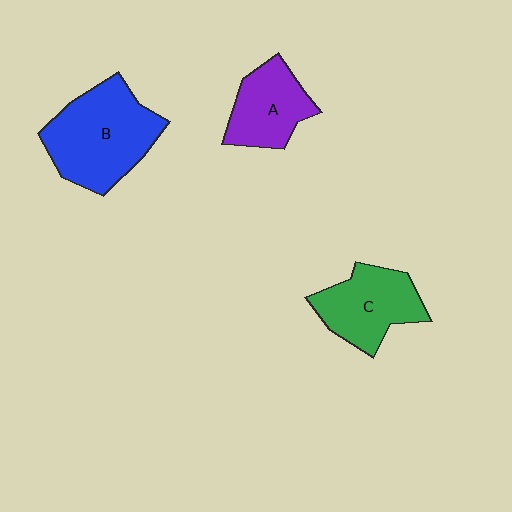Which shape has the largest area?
Shape B (blue).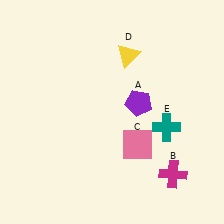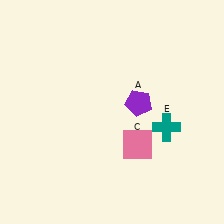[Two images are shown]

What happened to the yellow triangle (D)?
The yellow triangle (D) was removed in Image 2. It was in the top-right area of Image 1.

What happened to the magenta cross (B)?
The magenta cross (B) was removed in Image 2. It was in the bottom-right area of Image 1.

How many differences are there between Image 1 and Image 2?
There are 2 differences between the two images.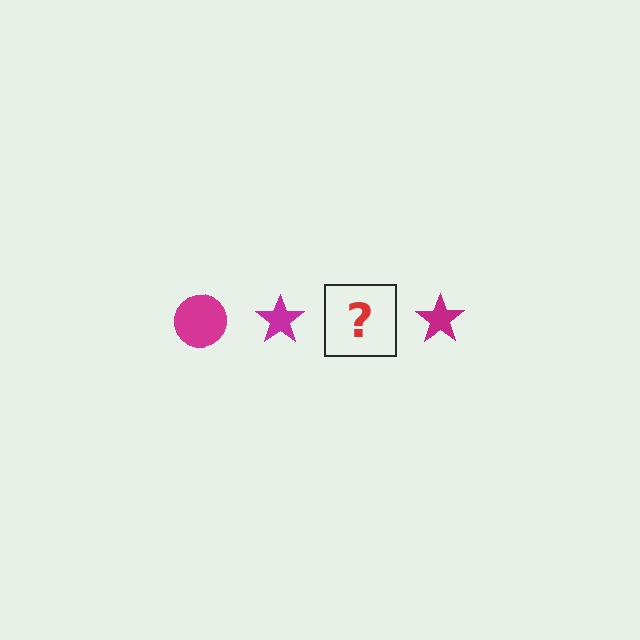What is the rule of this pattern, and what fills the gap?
The rule is that the pattern cycles through circle, star shapes in magenta. The gap should be filled with a magenta circle.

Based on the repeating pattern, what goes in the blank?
The blank should be a magenta circle.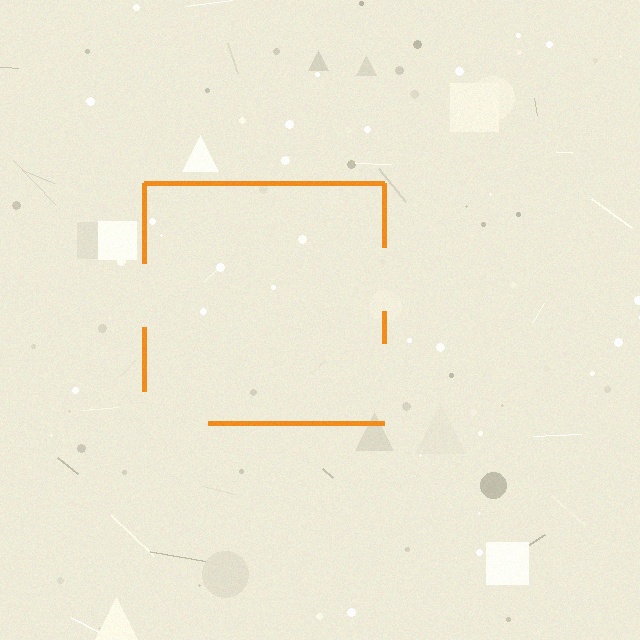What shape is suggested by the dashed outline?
The dashed outline suggests a square.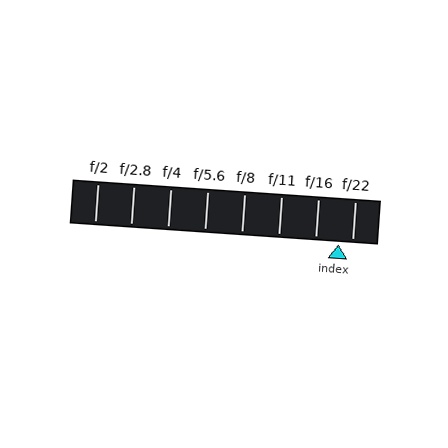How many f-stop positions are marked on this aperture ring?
There are 8 f-stop positions marked.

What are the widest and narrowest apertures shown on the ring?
The widest aperture shown is f/2 and the narrowest is f/22.